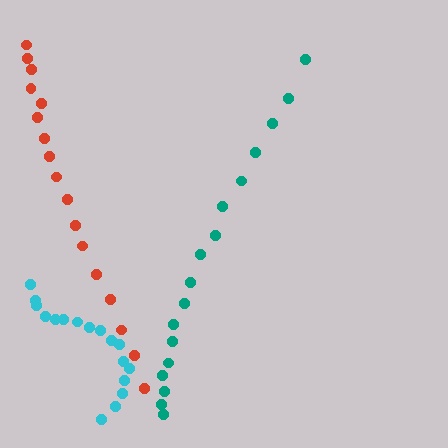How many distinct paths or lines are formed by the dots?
There are 3 distinct paths.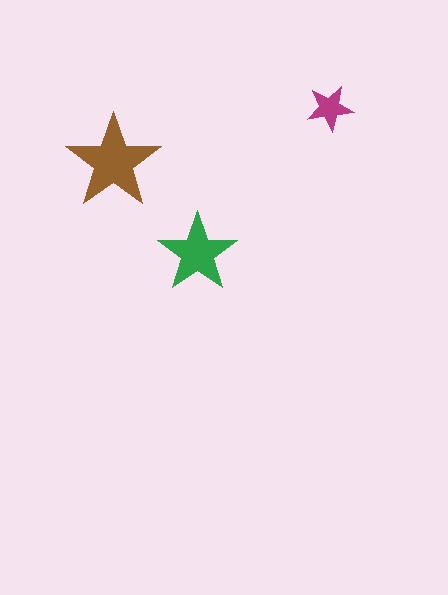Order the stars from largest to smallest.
the brown one, the green one, the magenta one.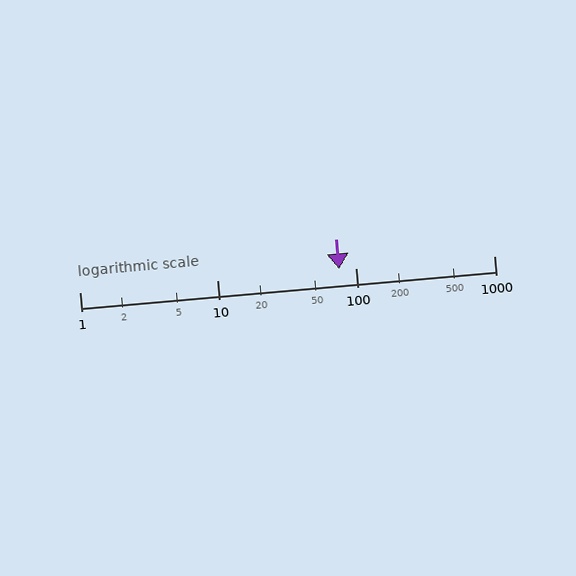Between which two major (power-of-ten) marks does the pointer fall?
The pointer is between 10 and 100.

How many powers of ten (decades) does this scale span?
The scale spans 3 decades, from 1 to 1000.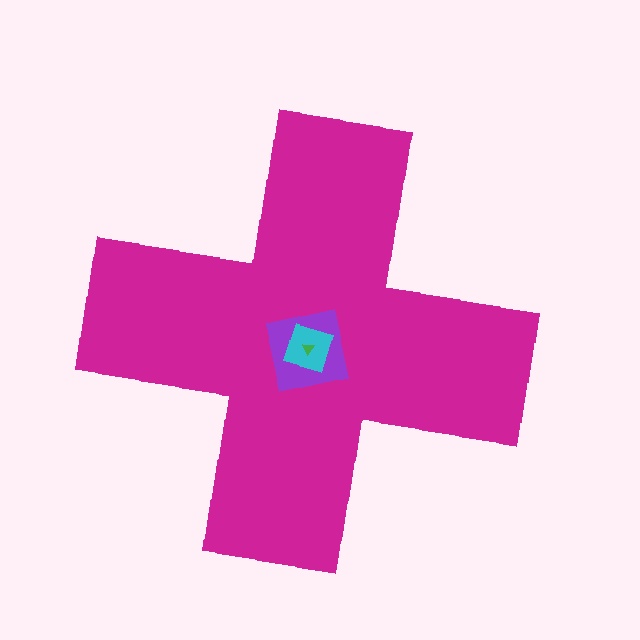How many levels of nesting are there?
4.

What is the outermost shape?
The magenta cross.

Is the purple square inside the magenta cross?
Yes.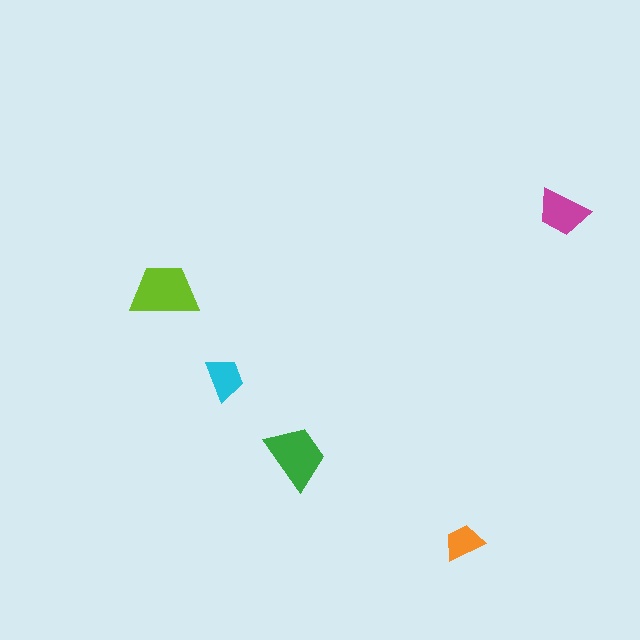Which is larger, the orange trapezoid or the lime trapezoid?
The lime one.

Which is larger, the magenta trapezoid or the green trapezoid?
The green one.